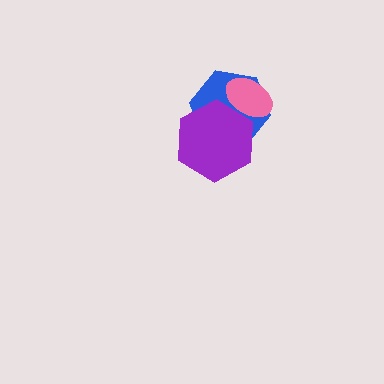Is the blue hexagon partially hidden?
Yes, it is partially covered by another shape.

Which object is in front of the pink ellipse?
The purple hexagon is in front of the pink ellipse.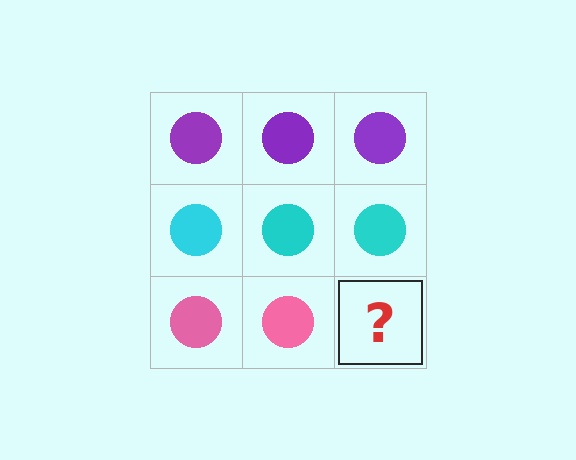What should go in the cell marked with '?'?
The missing cell should contain a pink circle.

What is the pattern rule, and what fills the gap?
The rule is that each row has a consistent color. The gap should be filled with a pink circle.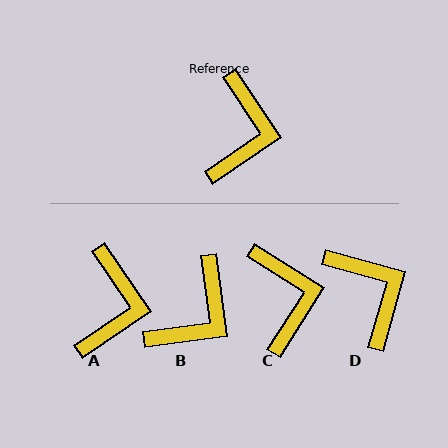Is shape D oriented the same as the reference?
No, it is off by about 40 degrees.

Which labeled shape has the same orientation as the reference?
A.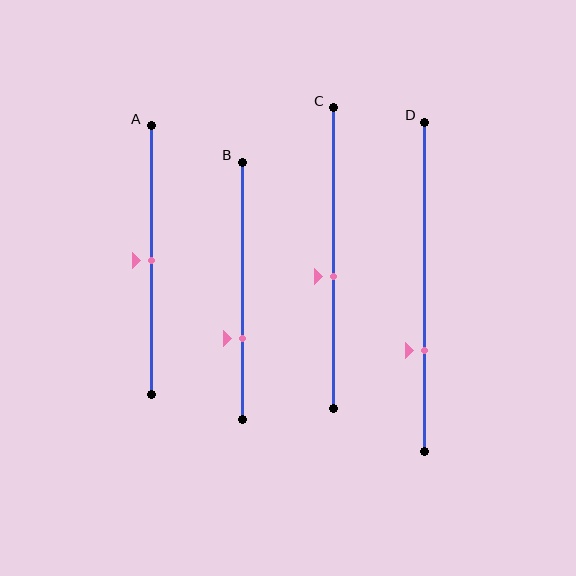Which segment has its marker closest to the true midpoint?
Segment A has its marker closest to the true midpoint.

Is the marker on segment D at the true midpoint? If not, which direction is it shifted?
No, the marker on segment D is shifted downward by about 19% of the segment length.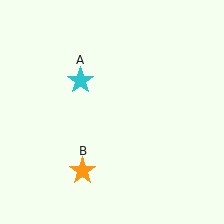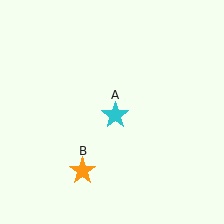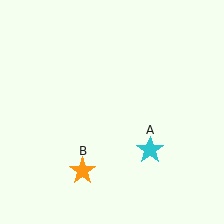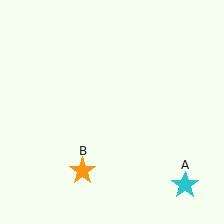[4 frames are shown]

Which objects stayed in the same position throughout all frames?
Orange star (object B) remained stationary.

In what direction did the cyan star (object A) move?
The cyan star (object A) moved down and to the right.